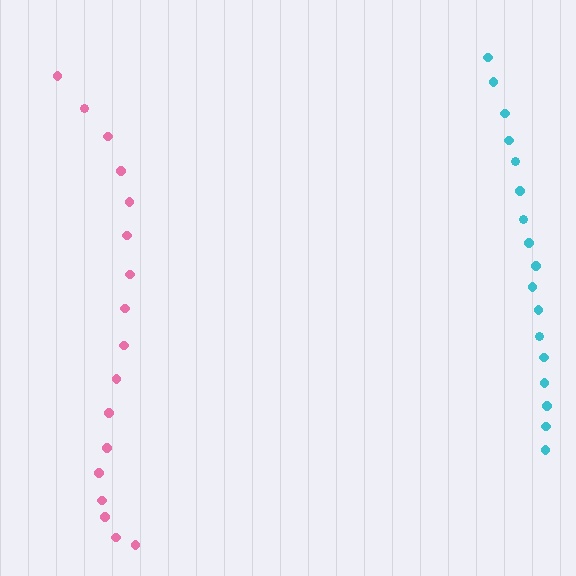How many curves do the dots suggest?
There are 2 distinct paths.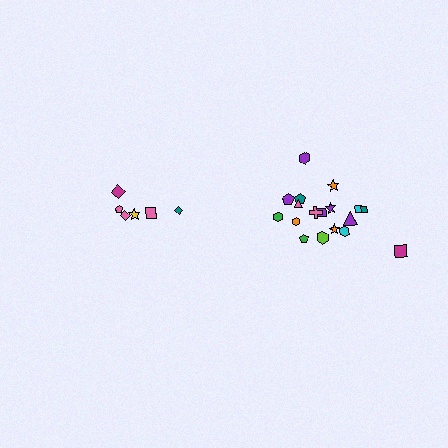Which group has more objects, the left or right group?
The right group.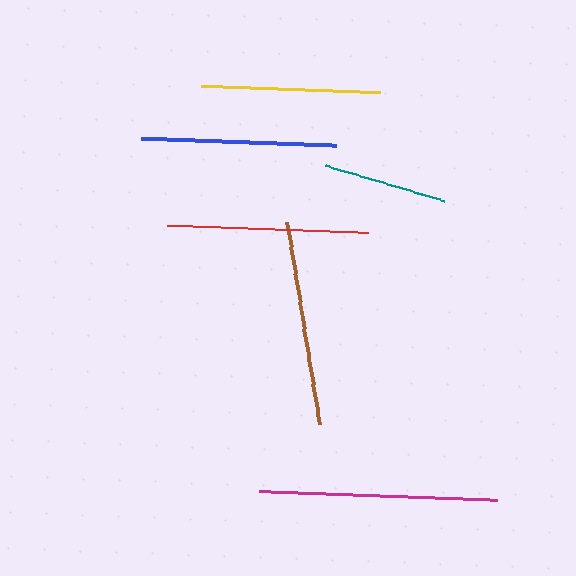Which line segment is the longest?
The magenta line is the longest at approximately 239 pixels.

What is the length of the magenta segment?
The magenta segment is approximately 239 pixels long.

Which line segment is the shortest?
The teal line is the shortest at approximately 124 pixels.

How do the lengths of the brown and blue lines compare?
The brown and blue lines are approximately the same length.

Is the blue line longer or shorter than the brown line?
The brown line is longer than the blue line.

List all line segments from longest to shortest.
From longest to shortest: magenta, brown, red, blue, yellow, teal.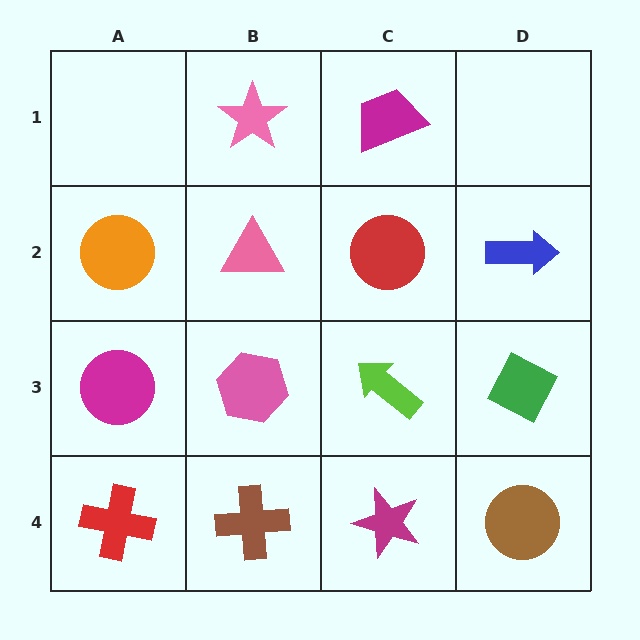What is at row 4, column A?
A red cross.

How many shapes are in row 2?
4 shapes.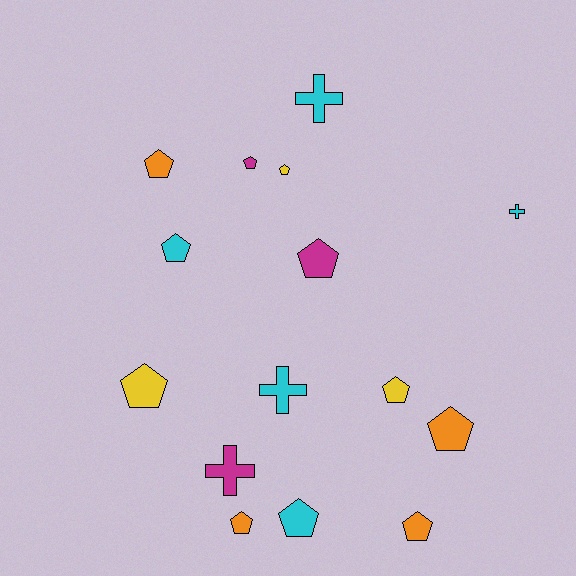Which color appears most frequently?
Cyan, with 5 objects.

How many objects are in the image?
There are 15 objects.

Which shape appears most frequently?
Pentagon, with 11 objects.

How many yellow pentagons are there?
There are 3 yellow pentagons.